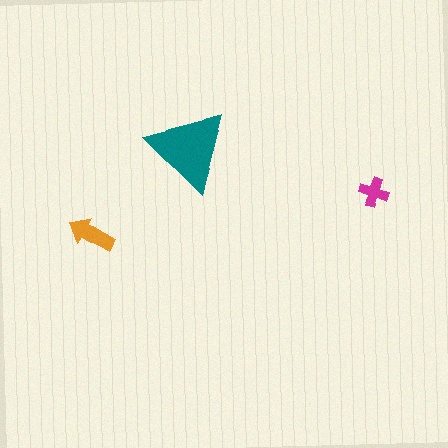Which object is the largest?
The teal triangle.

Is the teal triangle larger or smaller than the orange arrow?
Larger.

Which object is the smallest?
The magenta cross.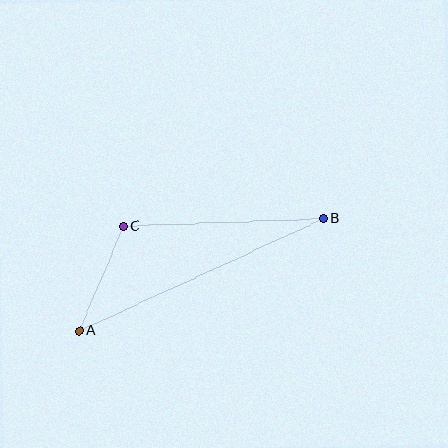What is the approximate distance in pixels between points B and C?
The distance between B and C is approximately 200 pixels.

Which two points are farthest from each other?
Points A and B are farthest from each other.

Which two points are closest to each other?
Points A and C are closest to each other.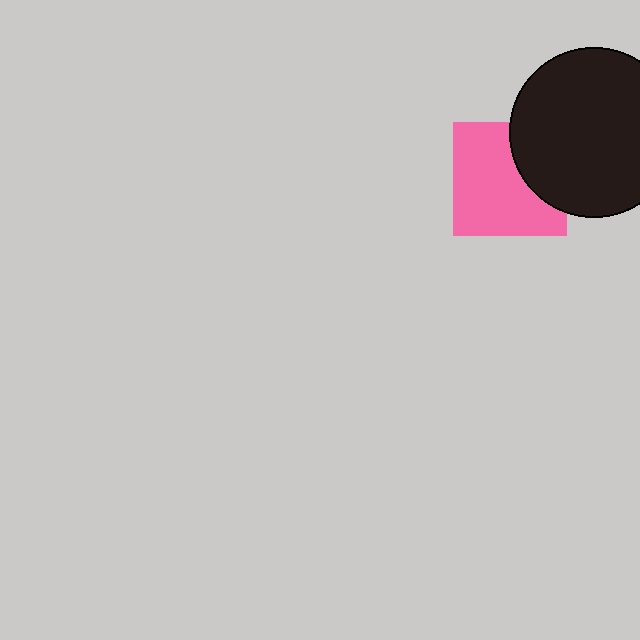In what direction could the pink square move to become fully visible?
The pink square could move left. That would shift it out from behind the black circle entirely.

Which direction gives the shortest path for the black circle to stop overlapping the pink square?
Moving right gives the shortest separation.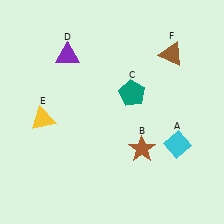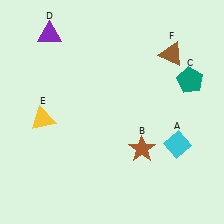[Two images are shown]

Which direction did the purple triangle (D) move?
The purple triangle (D) moved up.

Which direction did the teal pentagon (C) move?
The teal pentagon (C) moved right.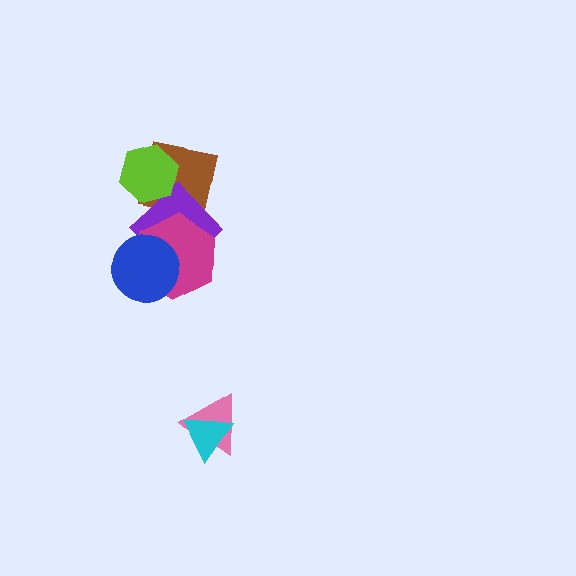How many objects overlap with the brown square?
2 objects overlap with the brown square.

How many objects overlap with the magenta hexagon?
2 objects overlap with the magenta hexagon.